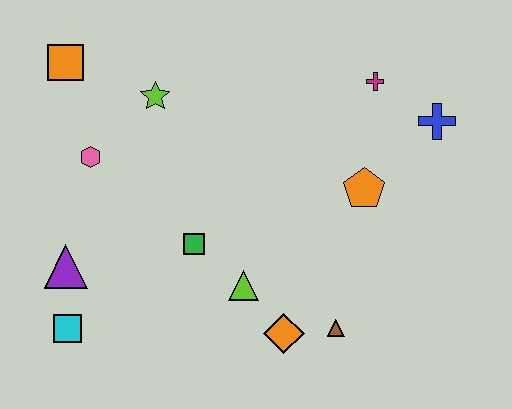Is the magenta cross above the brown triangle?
Yes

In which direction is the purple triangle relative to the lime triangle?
The purple triangle is to the left of the lime triangle.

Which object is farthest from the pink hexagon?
The blue cross is farthest from the pink hexagon.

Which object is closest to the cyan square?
The purple triangle is closest to the cyan square.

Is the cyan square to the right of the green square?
No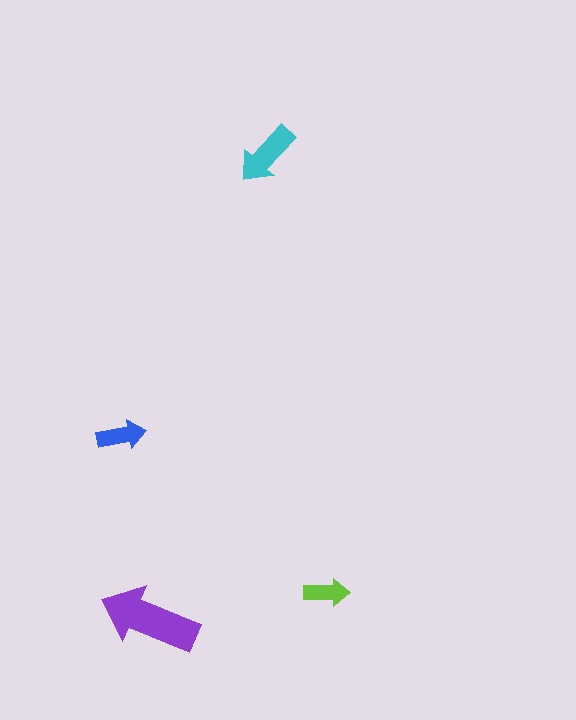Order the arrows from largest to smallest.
the purple one, the cyan one, the blue one, the lime one.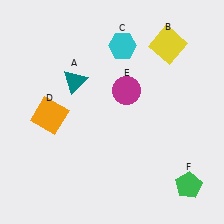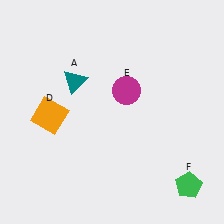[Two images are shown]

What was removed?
The yellow square (B), the cyan hexagon (C) were removed in Image 2.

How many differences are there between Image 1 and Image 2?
There are 2 differences between the two images.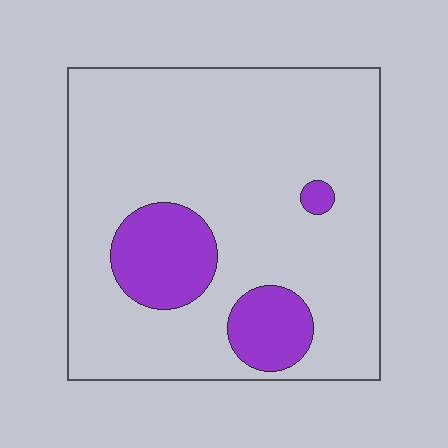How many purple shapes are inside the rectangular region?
3.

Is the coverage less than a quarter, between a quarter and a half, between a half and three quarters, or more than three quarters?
Less than a quarter.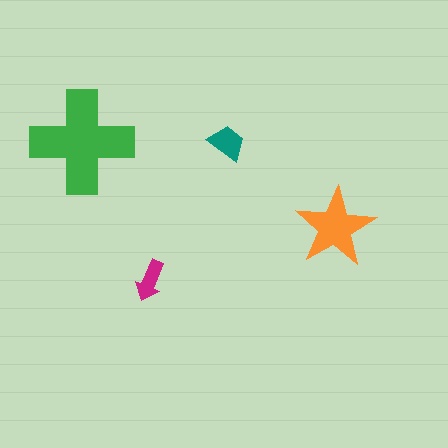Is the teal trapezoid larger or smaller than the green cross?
Smaller.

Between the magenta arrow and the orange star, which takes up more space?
The orange star.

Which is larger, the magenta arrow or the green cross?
The green cross.